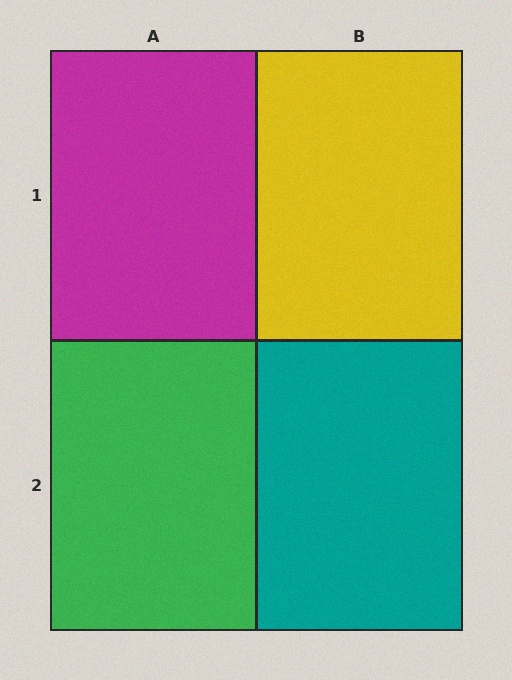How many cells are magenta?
1 cell is magenta.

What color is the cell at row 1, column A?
Magenta.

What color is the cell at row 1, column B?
Yellow.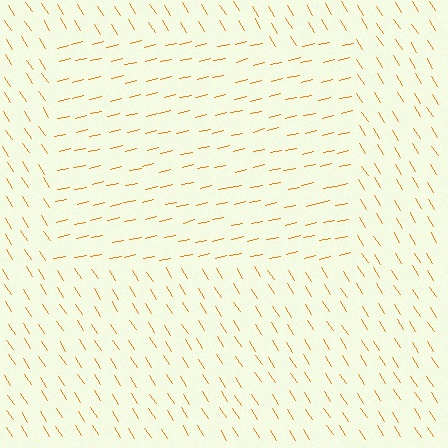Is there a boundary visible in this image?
Yes, there is a texture boundary formed by a change in line orientation.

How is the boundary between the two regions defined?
The boundary is defined purely by a change in line orientation (approximately 71 degrees difference). All lines are the same color and thickness.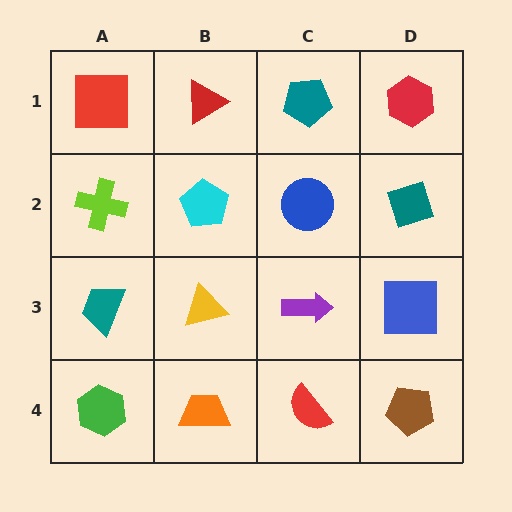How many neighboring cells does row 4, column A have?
2.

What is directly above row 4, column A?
A teal trapezoid.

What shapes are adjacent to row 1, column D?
A teal diamond (row 2, column D), a teal pentagon (row 1, column C).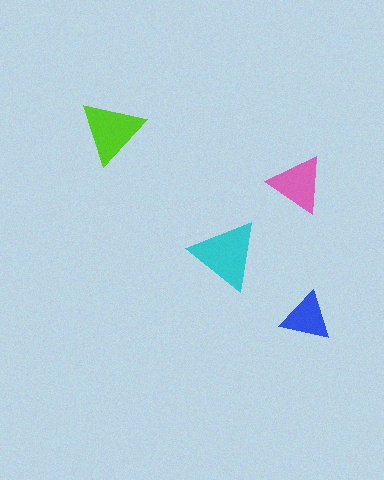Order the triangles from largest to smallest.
the cyan one, the lime one, the pink one, the blue one.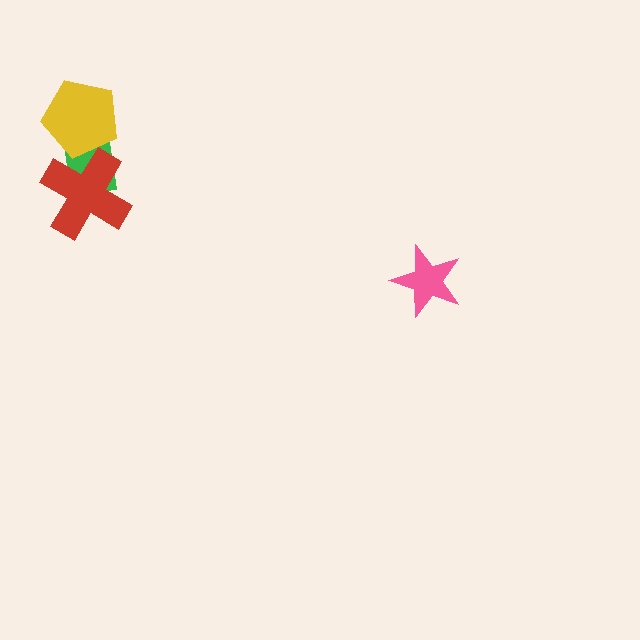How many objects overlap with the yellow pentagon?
2 objects overlap with the yellow pentagon.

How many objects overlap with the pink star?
0 objects overlap with the pink star.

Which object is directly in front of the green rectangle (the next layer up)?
The red cross is directly in front of the green rectangle.